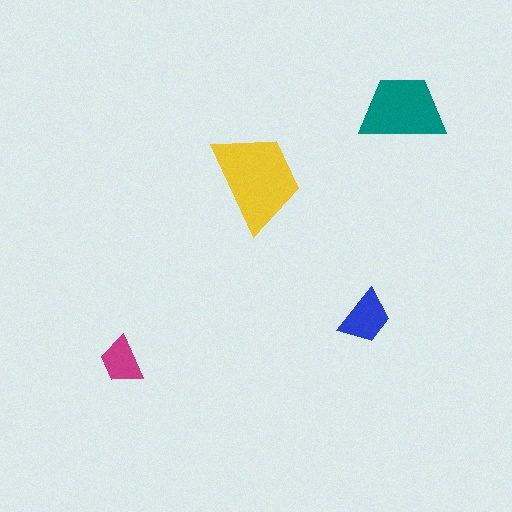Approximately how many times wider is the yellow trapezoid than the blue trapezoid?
About 2 times wider.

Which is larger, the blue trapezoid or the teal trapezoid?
The teal one.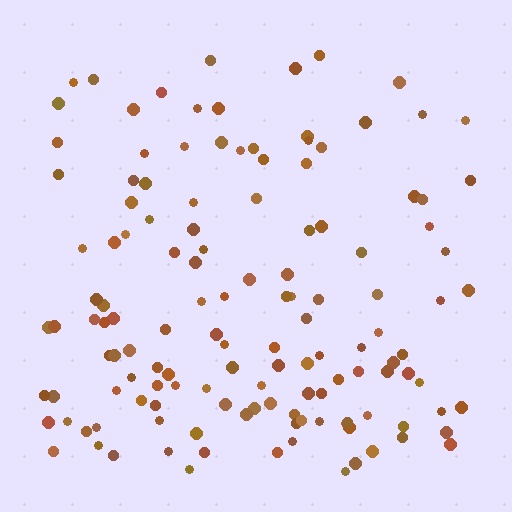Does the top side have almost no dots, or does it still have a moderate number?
Still a moderate number, just noticeably fewer than the bottom.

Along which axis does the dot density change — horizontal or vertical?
Vertical.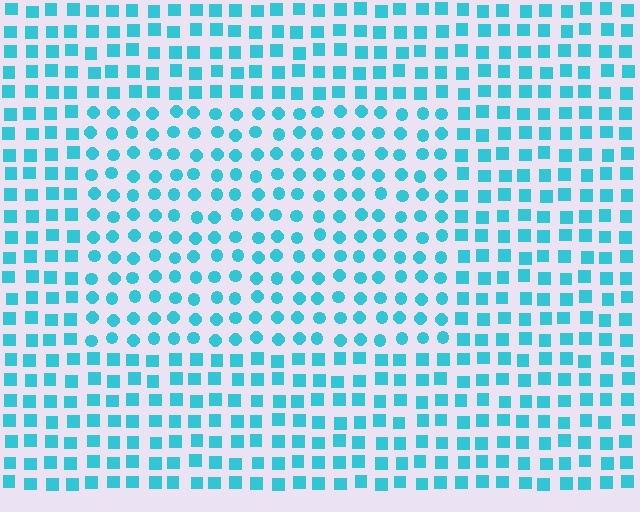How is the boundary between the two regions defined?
The boundary is defined by a change in element shape: circles inside vs. squares outside. All elements share the same color and spacing.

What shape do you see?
I see a rectangle.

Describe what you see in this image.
The image is filled with small cyan elements arranged in a uniform grid. A rectangle-shaped region contains circles, while the surrounding area contains squares. The boundary is defined purely by the change in element shape.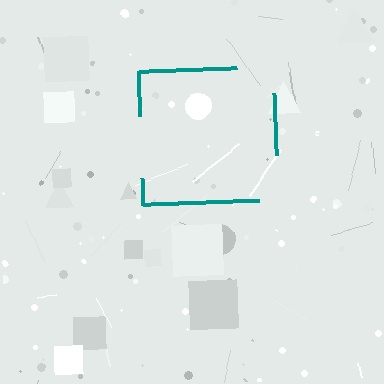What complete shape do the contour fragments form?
The contour fragments form a square.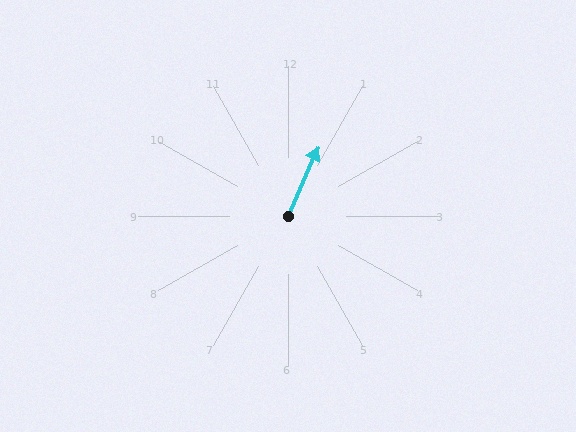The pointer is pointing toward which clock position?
Roughly 1 o'clock.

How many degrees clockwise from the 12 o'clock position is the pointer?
Approximately 23 degrees.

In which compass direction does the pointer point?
Northeast.